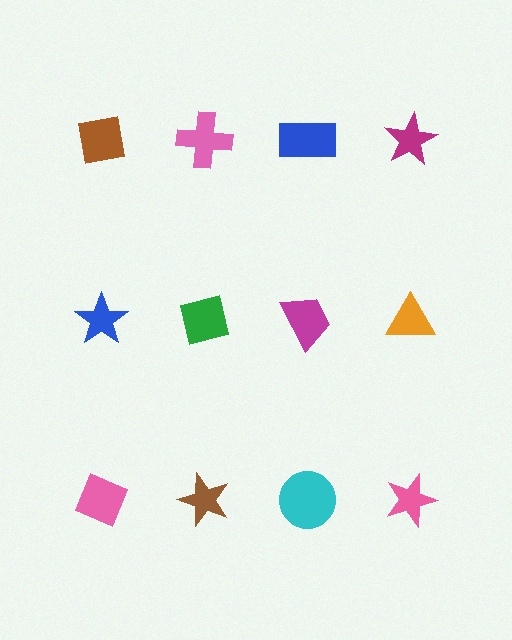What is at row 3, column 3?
A cyan circle.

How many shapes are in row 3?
4 shapes.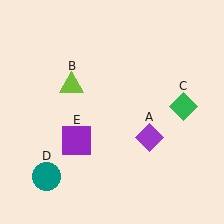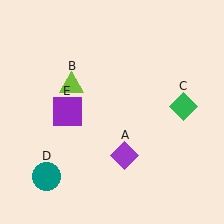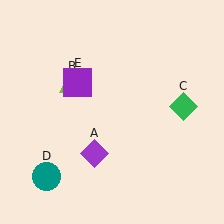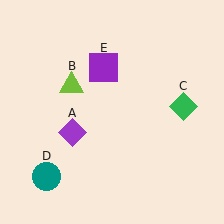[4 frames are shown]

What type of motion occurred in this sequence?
The purple diamond (object A), purple square (object E) rotated clockwise around the center of the scene.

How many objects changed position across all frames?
2 objects changed position: purple diamond (object A), purple square (object E).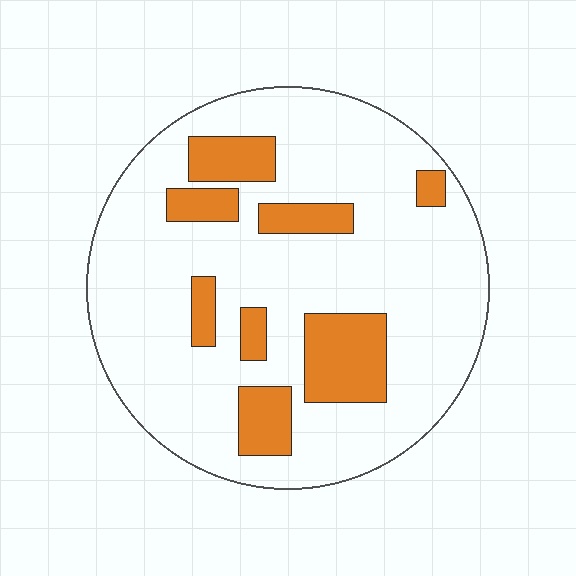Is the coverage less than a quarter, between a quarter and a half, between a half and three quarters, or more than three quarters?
Less than a quarter.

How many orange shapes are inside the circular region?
8.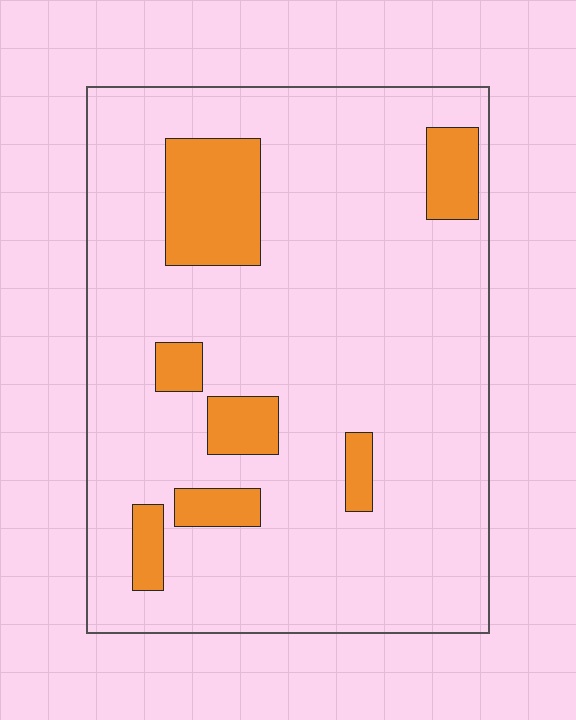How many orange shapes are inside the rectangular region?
7.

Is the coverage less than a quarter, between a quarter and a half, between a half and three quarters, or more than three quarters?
Less than a quarter.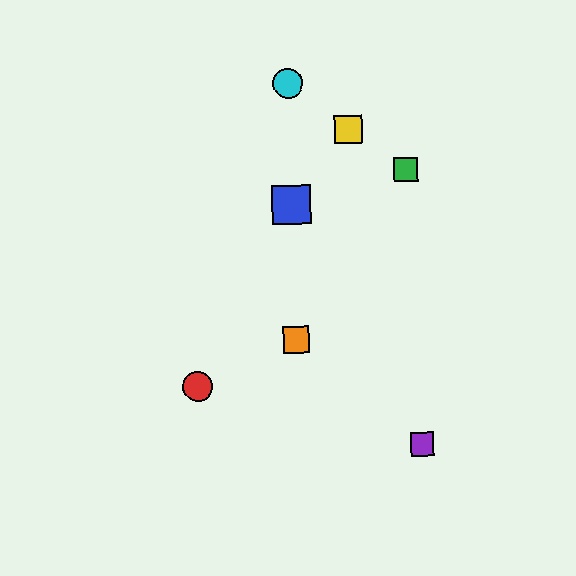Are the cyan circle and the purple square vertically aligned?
No, the cyan circle is at x≈288 and the purple square is at x≈422.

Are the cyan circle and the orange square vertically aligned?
Yes, both are at x≈288.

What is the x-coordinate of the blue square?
The blue square is at x≈292.